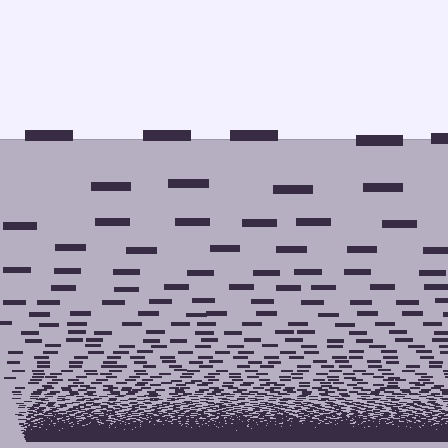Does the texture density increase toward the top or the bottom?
Density increases toward the bottom.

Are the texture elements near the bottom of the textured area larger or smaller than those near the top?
Smaller. The gradient is inverted — elements near the bottom are smaller and denser.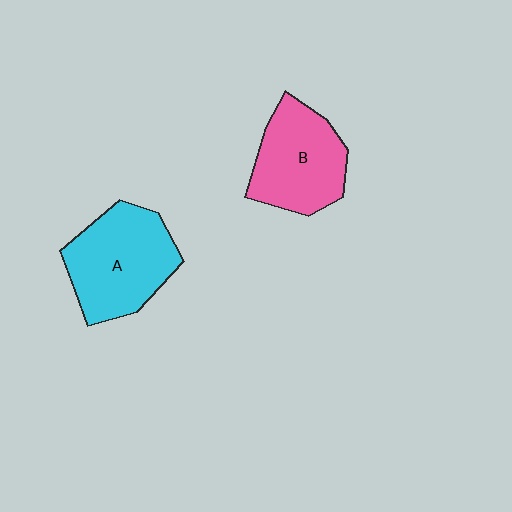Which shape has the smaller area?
Shape B (pink).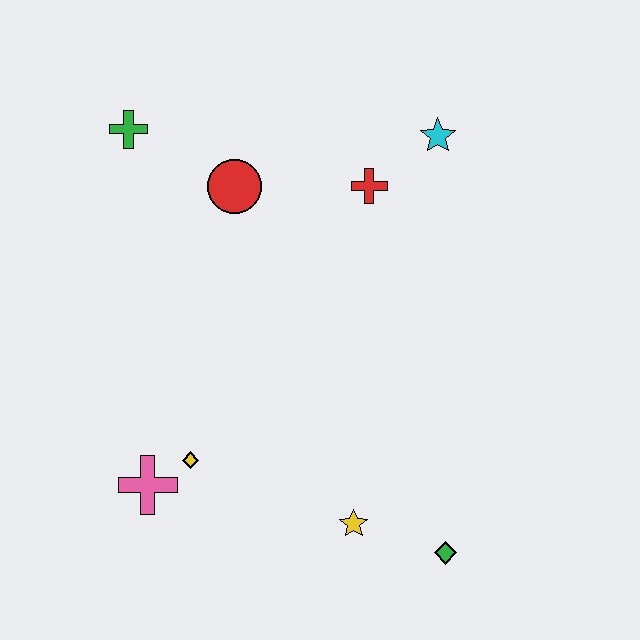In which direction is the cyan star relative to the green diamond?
The cyan star is above the green diamond.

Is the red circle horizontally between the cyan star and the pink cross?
Yes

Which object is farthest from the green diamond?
The green cross is farthest from the green diamond.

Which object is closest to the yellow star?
The green diamond is closest to the yellow star.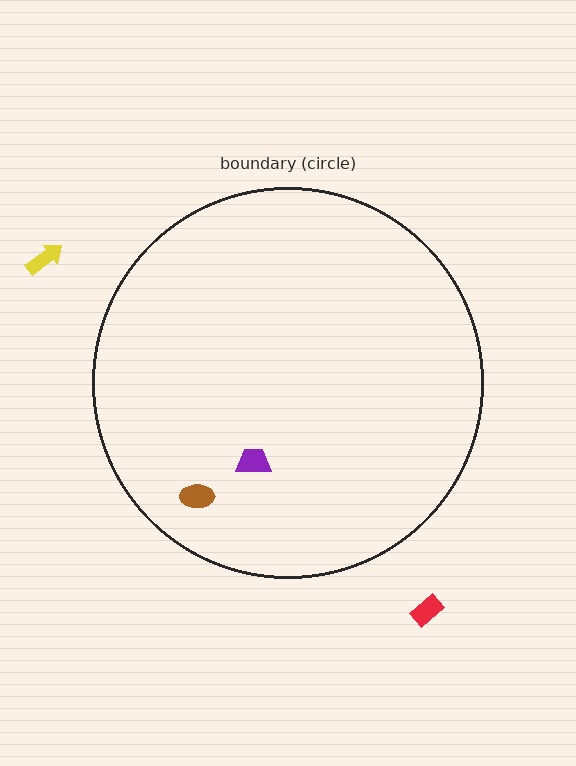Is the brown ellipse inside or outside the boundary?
Inside.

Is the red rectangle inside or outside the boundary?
Outside.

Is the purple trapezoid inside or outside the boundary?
Inside.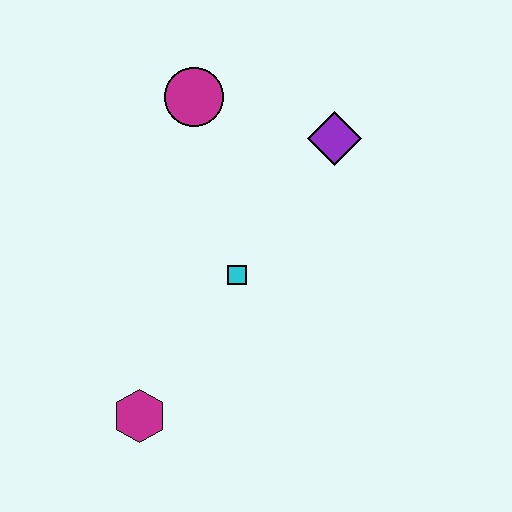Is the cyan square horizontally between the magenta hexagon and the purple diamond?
Yes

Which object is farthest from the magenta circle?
The magenta hexagon is farthest from the magenta circle.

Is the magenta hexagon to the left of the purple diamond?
Yes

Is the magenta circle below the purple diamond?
No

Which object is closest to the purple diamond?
The magenta circle is closest to the purple diamond.